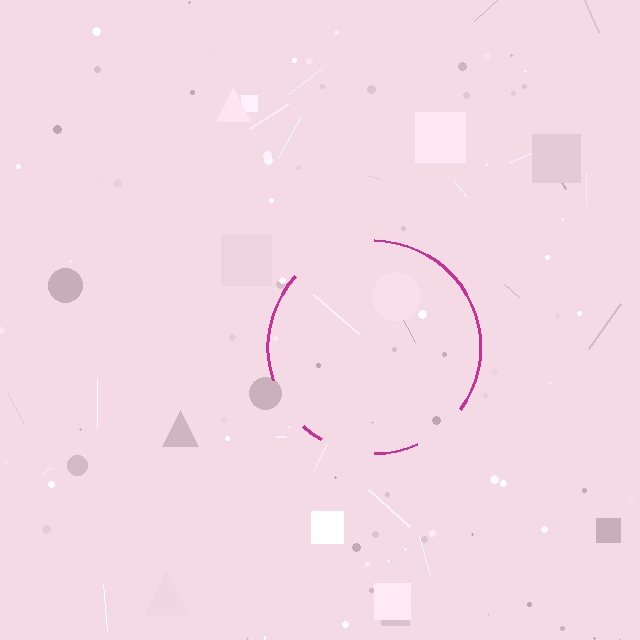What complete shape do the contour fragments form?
The contour fragments form a circle.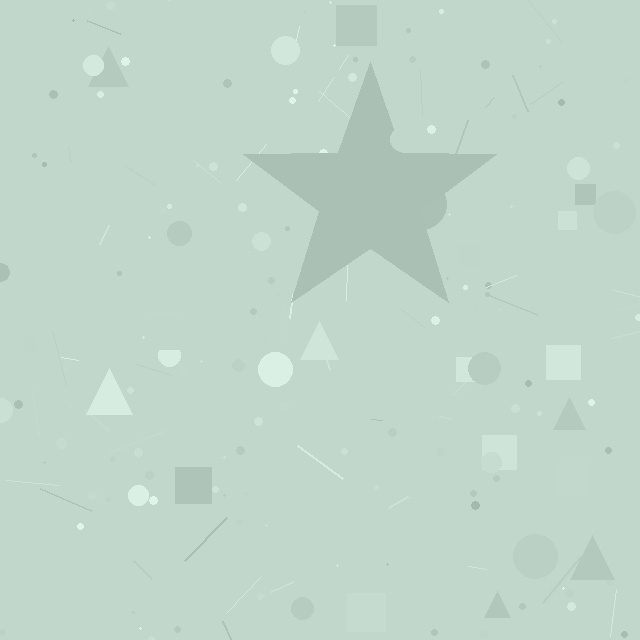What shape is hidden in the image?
A star is hidden in the image.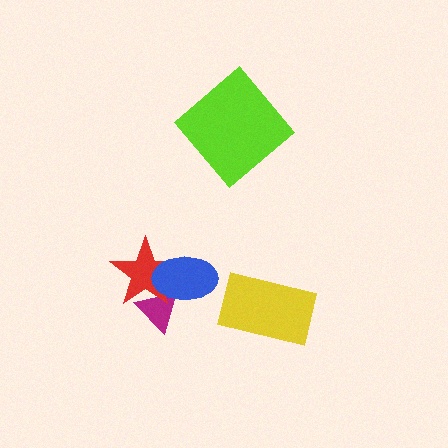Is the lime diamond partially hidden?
No, no other shape covers it.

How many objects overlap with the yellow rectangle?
0 objects overlap with the yellow rectangle.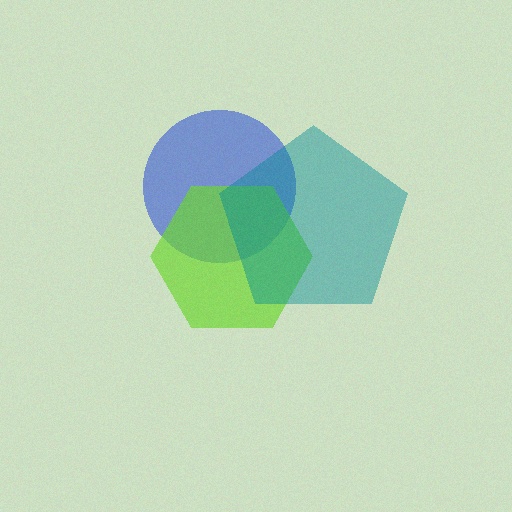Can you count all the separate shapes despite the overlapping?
Yes, there are 3 separate shapes.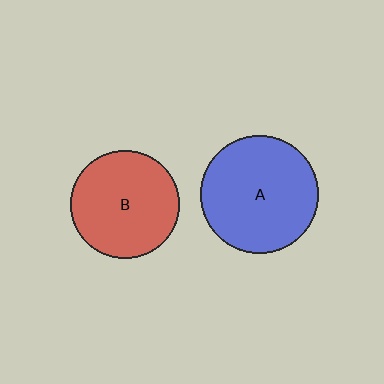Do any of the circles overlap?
No, none of the circles overlap.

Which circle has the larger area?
Circle A (blue).